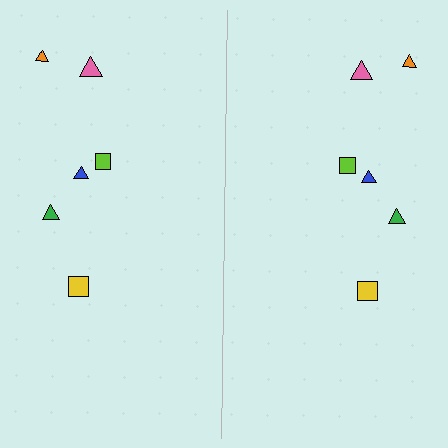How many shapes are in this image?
There are 12 shapes in this image.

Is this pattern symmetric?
Yes, this pattern has bilateral (reflection) symmetry.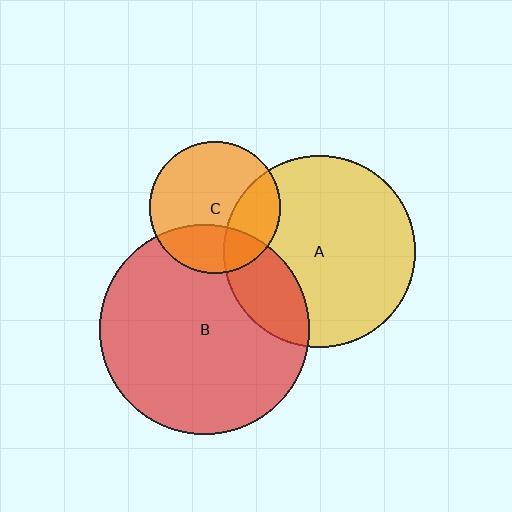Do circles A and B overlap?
Yes.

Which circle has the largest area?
Circle B (red).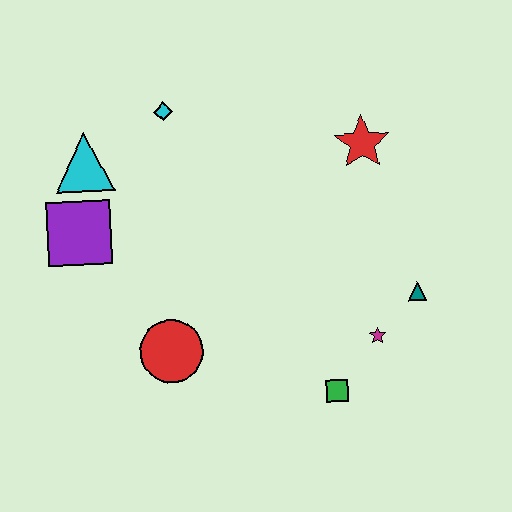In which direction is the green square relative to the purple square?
The green square is to the right of the purple square.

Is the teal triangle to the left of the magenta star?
No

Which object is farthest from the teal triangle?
The cyan triangle is farthest from the teal triangle.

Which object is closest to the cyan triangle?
The purple square is closest to the cyan triangle.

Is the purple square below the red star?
Yes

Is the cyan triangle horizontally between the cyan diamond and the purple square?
Yes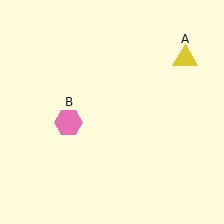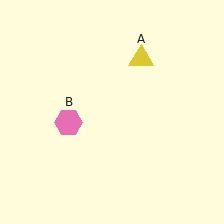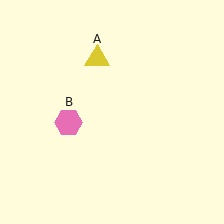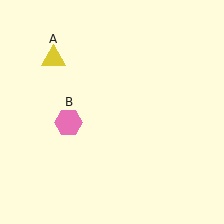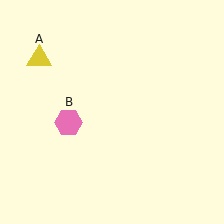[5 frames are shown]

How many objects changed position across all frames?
1 object changed position: yellow triangle (object A).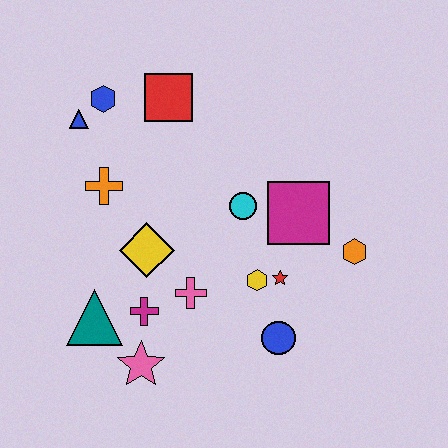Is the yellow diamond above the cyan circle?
No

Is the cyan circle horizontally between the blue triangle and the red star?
Yes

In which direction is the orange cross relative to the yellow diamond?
The orange cross is above the yellow diamond.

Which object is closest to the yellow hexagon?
The red star is closest to the yellow hexagon.